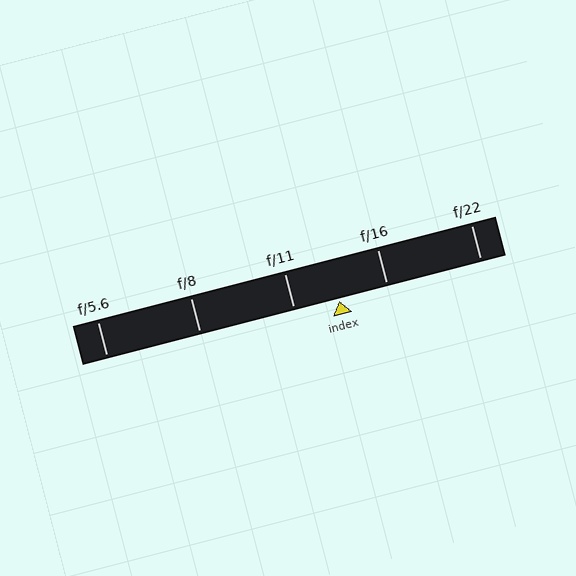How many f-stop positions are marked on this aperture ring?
There are 5 f-stop positions marked.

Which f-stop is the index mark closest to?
The index mark is closest to f/11.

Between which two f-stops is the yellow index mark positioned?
The index mark is between f/11 and f/16.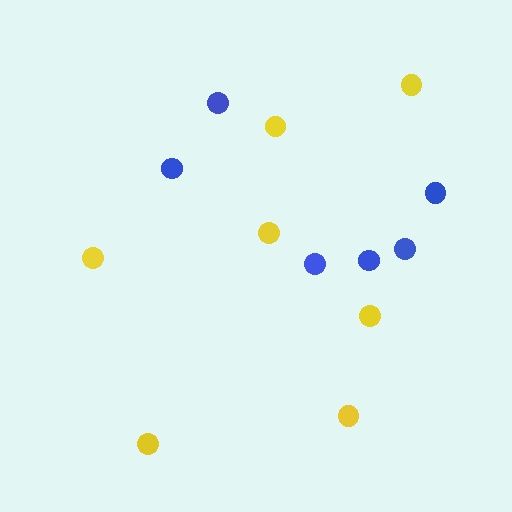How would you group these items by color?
There are 2 groups: one group of yellow circles (7) and one group of blue circles (6).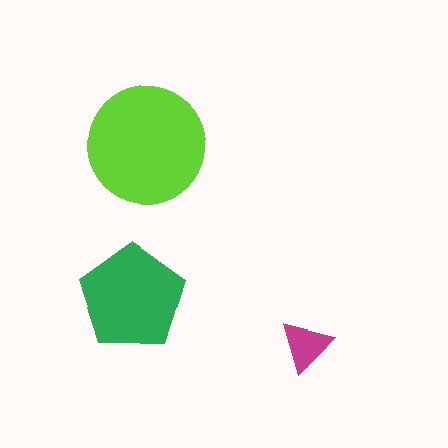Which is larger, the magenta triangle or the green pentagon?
The green pentagon.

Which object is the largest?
The lime circle.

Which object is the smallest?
The magenta triangle.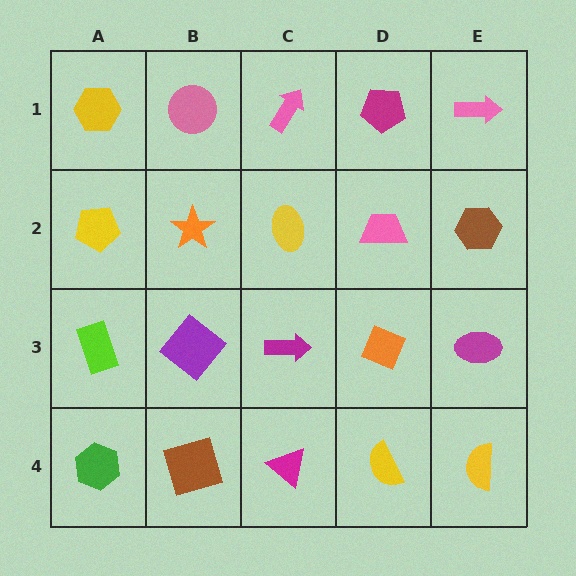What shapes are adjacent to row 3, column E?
A brown hexagon (row 2, column E), a yellow semicircle (row 4, column E), an orange diamond (row 3, column D).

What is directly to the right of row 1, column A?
A pink circle.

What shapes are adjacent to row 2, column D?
A magenta pentagon (row 1, column D), an orange diamond (row 3, column D), a yellow ellipse (row 2, column C), a brown hexagon (row 2, column E).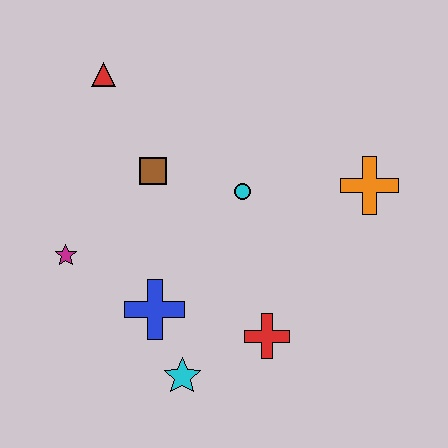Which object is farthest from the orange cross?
The magenta star is farthest from the orange cross.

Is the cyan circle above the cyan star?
Yes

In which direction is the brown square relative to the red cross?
The brown square is above the red cross.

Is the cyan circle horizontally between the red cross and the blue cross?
Yes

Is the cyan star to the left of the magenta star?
No